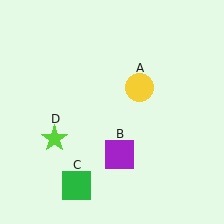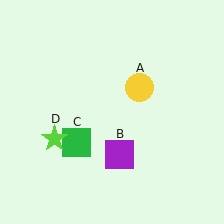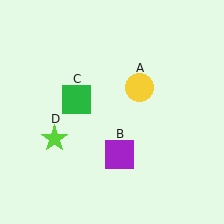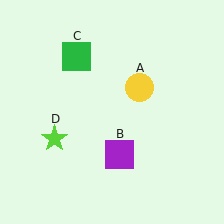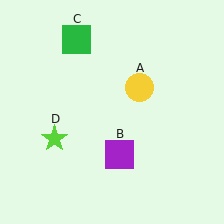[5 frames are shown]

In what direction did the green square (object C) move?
The green square (object C) moved up.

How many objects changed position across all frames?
1 object changed position: green square (object C).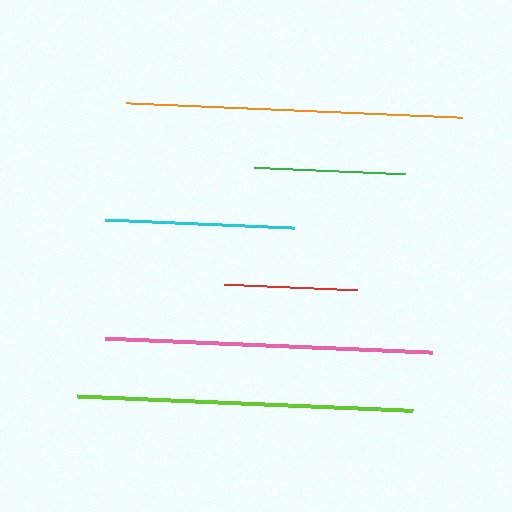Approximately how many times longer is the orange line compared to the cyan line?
The orange line is approximately 1.8 times the length of the cyan line.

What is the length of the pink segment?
The pink segment is approximately 327 pixels long.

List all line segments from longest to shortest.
From longest to shortest: lime, orange, pink, cyan, green, red.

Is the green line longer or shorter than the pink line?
The pink line is longer than the green line.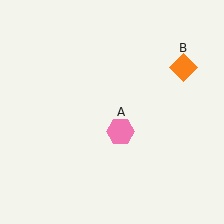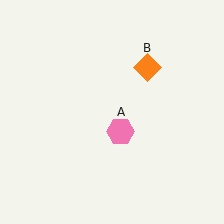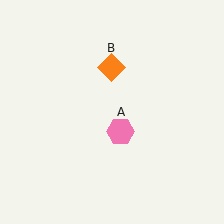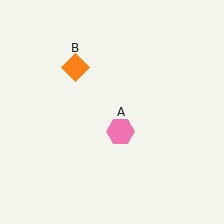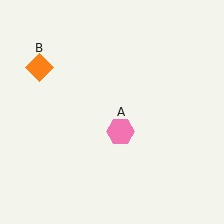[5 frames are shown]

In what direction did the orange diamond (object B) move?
The orange diamond (object B) moved left.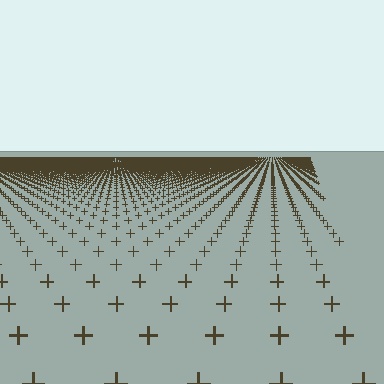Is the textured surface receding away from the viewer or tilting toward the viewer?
The surface is receding away from the viewer. Texture elements get smaller and denser toward the top.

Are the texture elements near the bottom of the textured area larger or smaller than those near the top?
Larger. Near the bottom, elements are closer to the viewer and appear at a bigger on-screen size.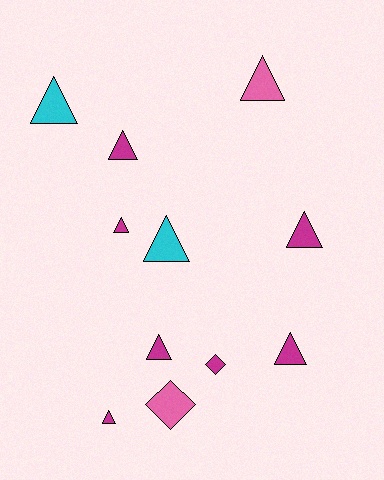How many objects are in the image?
There are 11 objects.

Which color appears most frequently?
Magenta, with 7 objects.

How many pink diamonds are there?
There is 1 pink diamond.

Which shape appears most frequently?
Triangle, with 9 objects.